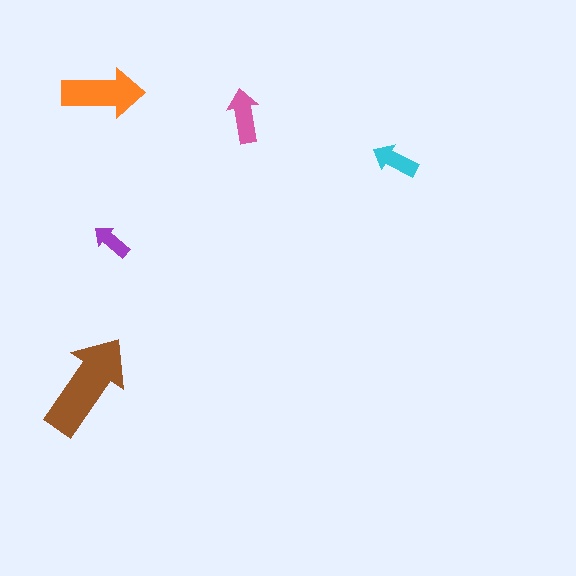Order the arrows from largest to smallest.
the brown one, the orange one, the pink one, the cyan one, the purple one.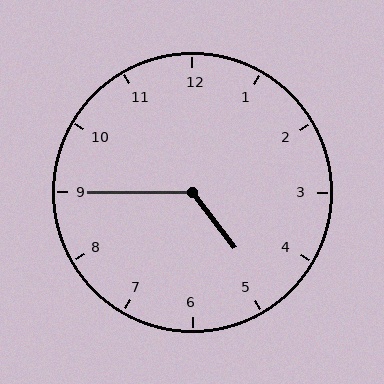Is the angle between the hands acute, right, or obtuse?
It is obtuse.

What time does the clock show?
4:45.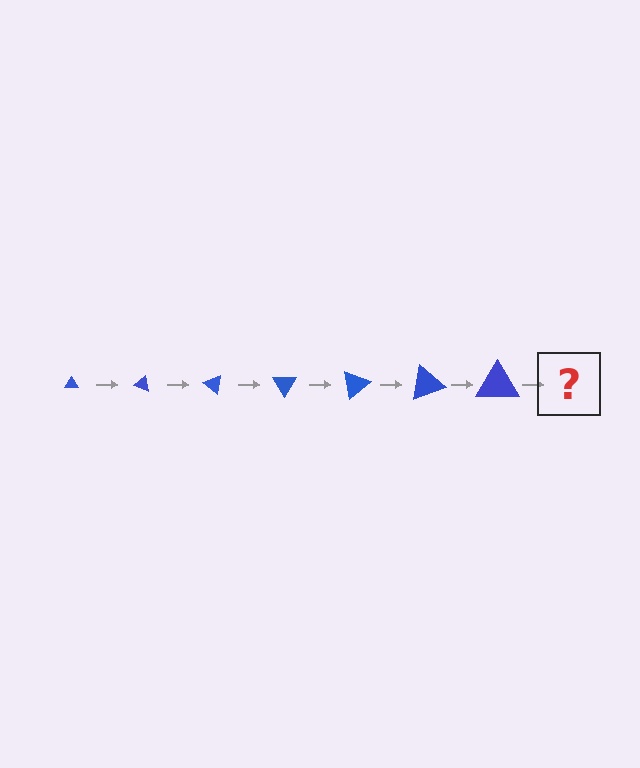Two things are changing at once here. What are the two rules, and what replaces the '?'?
The two rules are that the triangle grows larger each step and it rotates 20 degrees each step. The '?' should be a triangle, larger than the previous one and rotated 140 degrees from the start.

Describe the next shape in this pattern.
It should be a triangle, larger than the previous one and rotated 140 degrees from the start.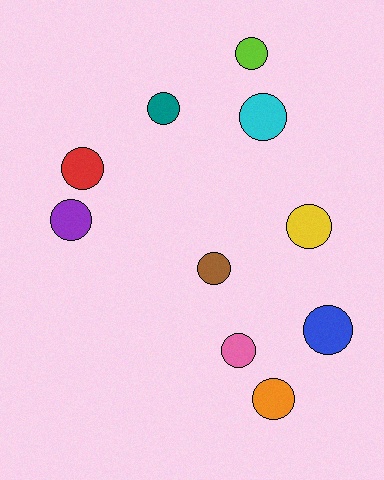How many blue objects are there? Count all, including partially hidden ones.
There is 1 blue object.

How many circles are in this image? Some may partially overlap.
There are 10 circles.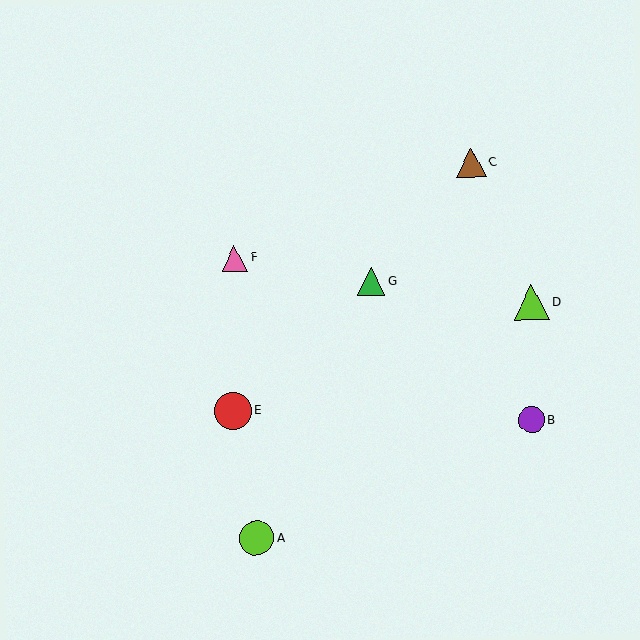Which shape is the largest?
The red circle (labeled E) is the largest.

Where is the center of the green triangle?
The center of the green triangle is at (371, 282).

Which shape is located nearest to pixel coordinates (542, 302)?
The lime triangle (labeled D) at (531, 302) is nearest to that location.